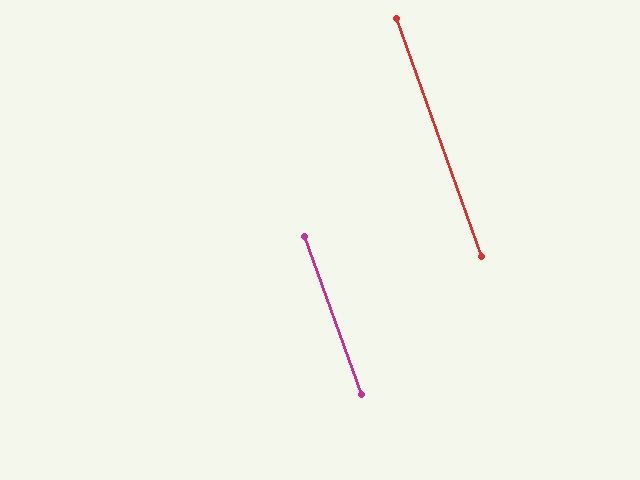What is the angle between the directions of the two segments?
Approximately 0 degrees.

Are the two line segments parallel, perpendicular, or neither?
Parallel — their directions differ by only 0.1°.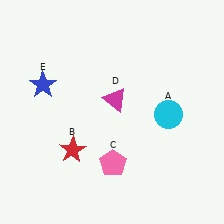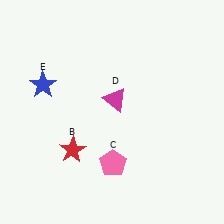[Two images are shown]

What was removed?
The cyan circle (A) was removed in Image 2.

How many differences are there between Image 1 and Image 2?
There is 1 difference between the two images.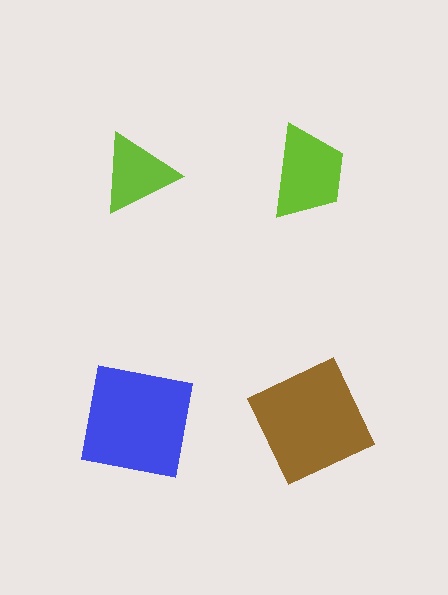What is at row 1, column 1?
A lime triangle.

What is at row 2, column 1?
A blue square.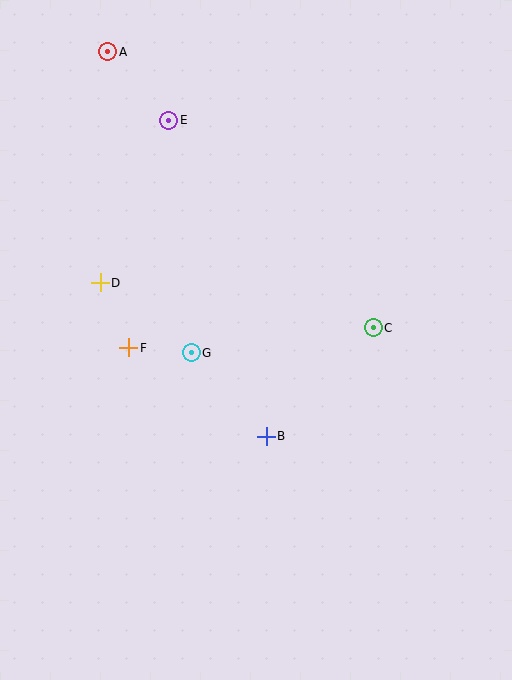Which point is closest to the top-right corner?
Point C is closest to the top-right corner.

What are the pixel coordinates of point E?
Point E is at (169, 120).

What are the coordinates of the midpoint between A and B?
The midpoint between A and B is at (187, 244).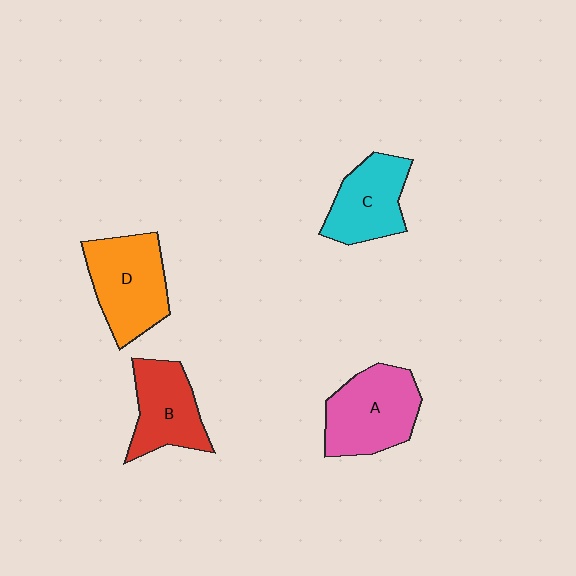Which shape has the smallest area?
Shape C (cyan).